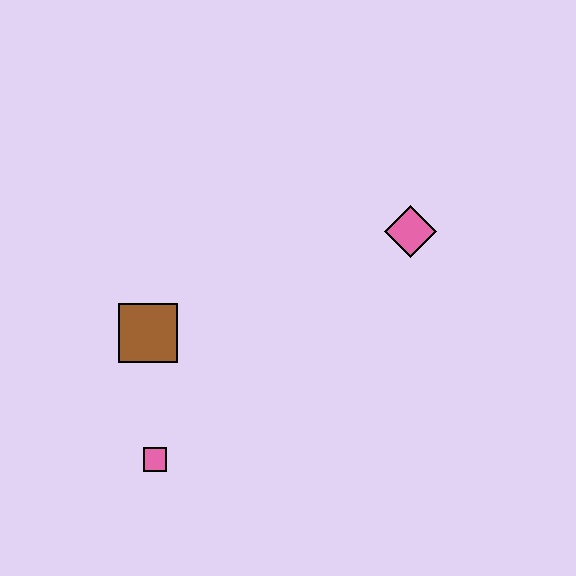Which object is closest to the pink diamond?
The brown square is closest to the pink diamond.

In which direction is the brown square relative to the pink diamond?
The brown square is to the left of the pink diamond.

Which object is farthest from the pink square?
The pink diamond is farthest from the pink square.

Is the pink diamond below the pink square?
No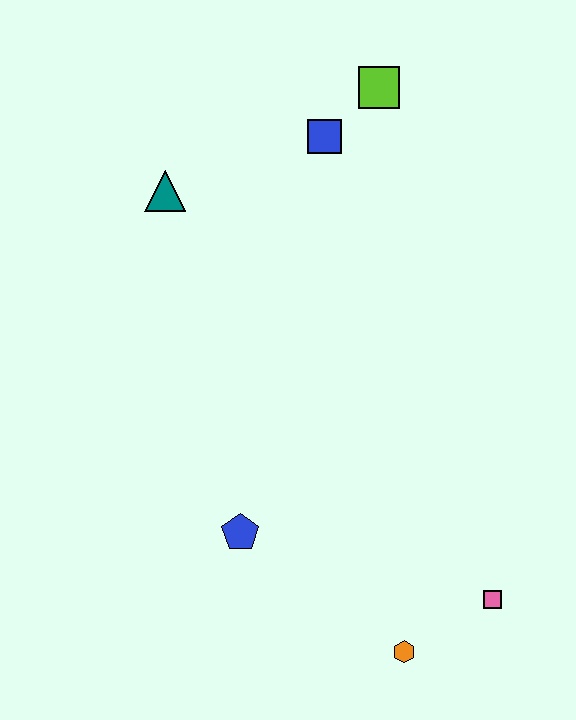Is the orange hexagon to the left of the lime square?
No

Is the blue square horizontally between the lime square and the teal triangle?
Yes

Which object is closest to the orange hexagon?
The pink square is closest to the orange hexagon.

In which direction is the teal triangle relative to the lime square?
The teal triangle is to the left of the lime square.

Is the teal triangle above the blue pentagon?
Yes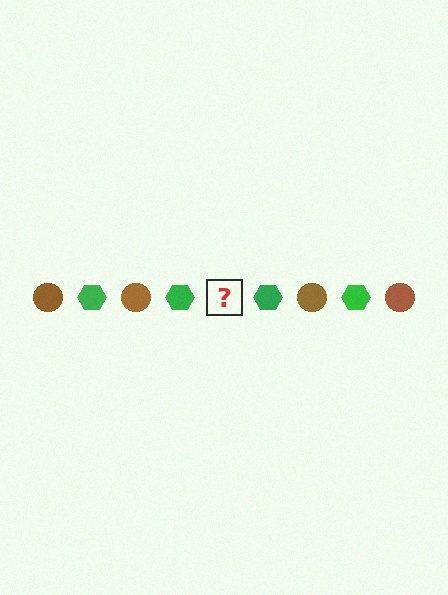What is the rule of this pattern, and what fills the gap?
The rule is that the pattern alternates between brown circle and green hexagon. The gap should be filled with a brown circle.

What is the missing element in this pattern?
The missing element is a brown circle.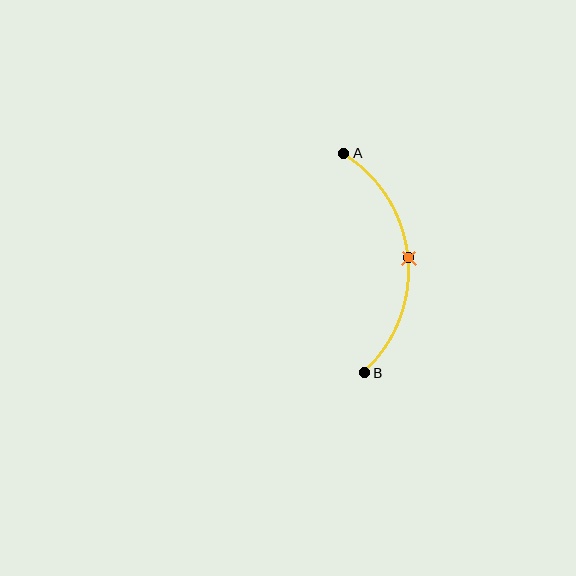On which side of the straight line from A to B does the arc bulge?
The arc bulges to the right of the straight line connecting A and B.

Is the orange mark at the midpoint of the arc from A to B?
Yes. The orange mark lies on the arc at equal arc-length from both A and B — it is the arc midpoint.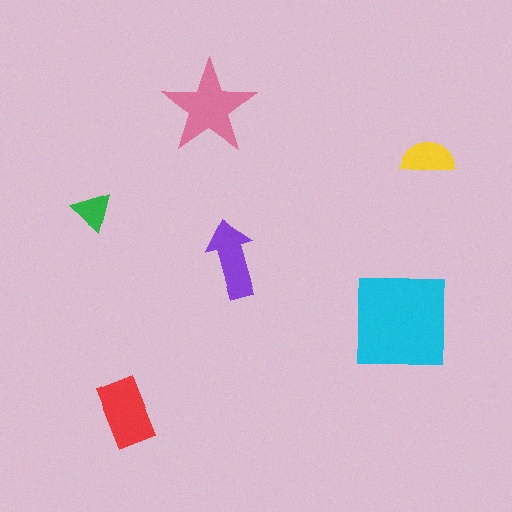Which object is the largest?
The cyan square.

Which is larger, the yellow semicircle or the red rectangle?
The red rectangle.